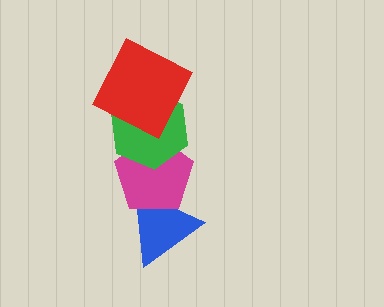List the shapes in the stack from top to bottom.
From top to bottom: the red square, the green hexagon, the magenta pentagon, the blue triangle.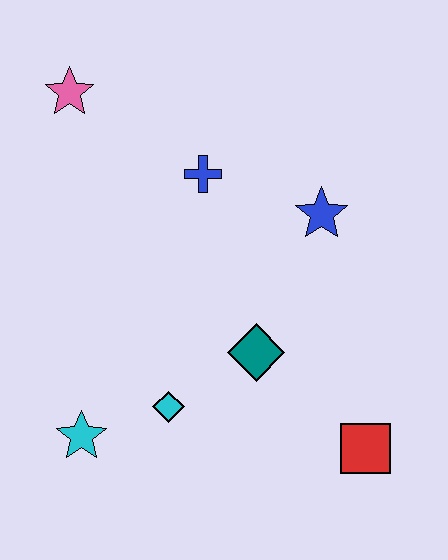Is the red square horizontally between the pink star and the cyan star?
No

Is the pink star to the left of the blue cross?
Yes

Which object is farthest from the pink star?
The red square is farthest from the pink star.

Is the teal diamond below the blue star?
Yes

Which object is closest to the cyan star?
The cyan diamond is closest to the cyan star.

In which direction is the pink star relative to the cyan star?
The pink star is above the cyan star.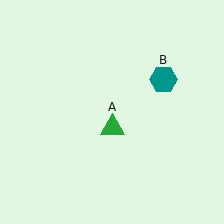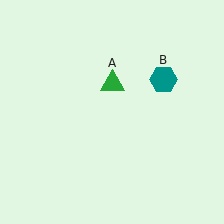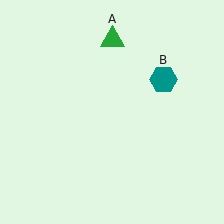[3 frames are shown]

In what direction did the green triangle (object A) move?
The green triangle (object A) moved up.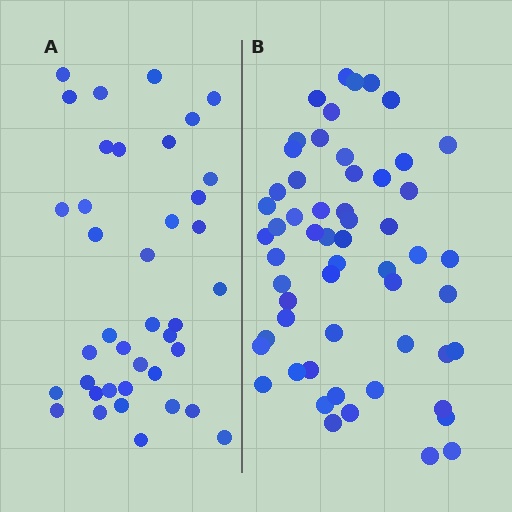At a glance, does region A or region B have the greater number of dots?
Region B (the right region) has more dots.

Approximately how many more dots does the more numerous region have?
Region B has approximately 20 more dots than region A.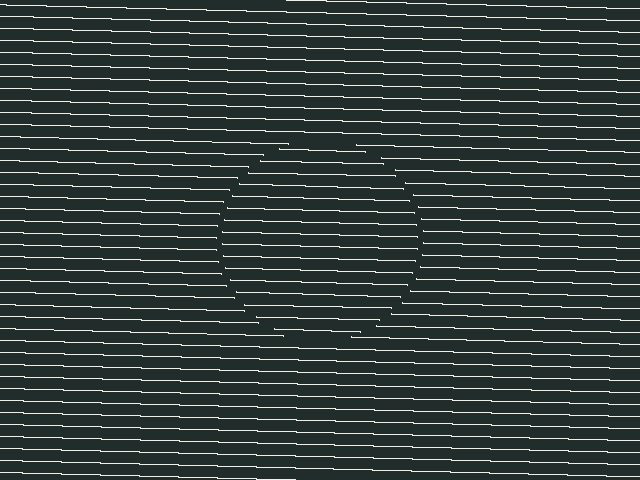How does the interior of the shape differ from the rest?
The interior of the shape contains the same grating, shifted by half a period — the contour is defined by the phase discontinuity where line-ends from the inner and outer gratings abut.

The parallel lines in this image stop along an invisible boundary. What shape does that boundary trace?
An illusory circle. The interior of the shape contains the same grating, shifted by half a period — the contour is defined by the phase discontinuity where line-ends from the inner and outer gratings abut.